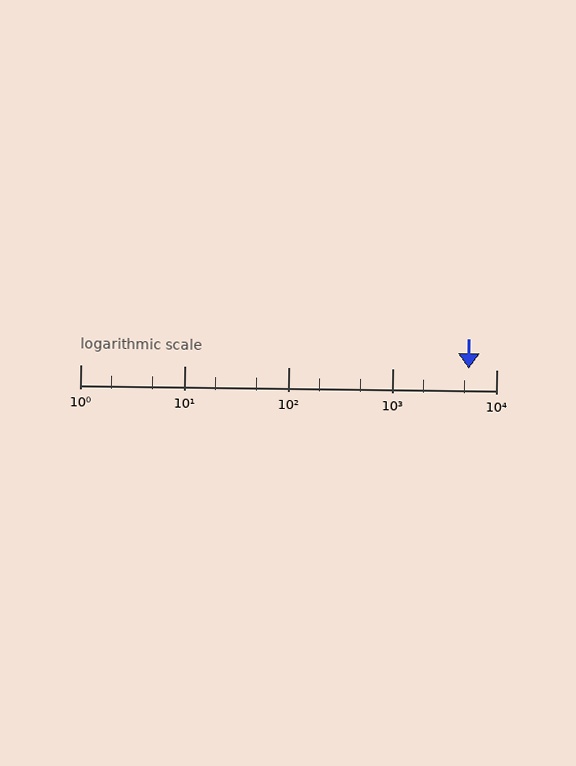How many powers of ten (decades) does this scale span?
The scale spans 4 decades, from 1 to 10000.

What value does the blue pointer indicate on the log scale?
The pointer indicates approximately 5500.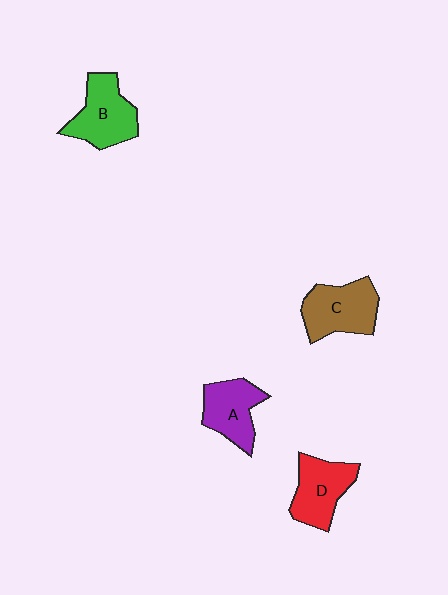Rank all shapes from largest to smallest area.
From largest to smallest: C (brown), B (green), D (red), A (purple).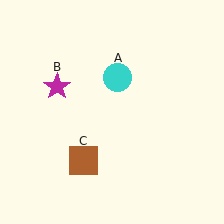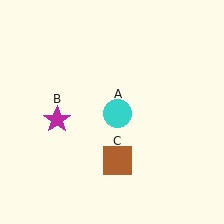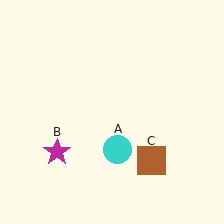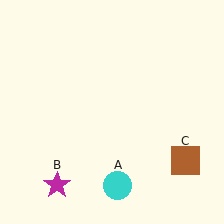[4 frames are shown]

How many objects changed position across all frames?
3 objects changed position: cyan circle (object A), magenta star (object B), brown square (object C).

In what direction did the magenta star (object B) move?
The magenta star (object B) moved down.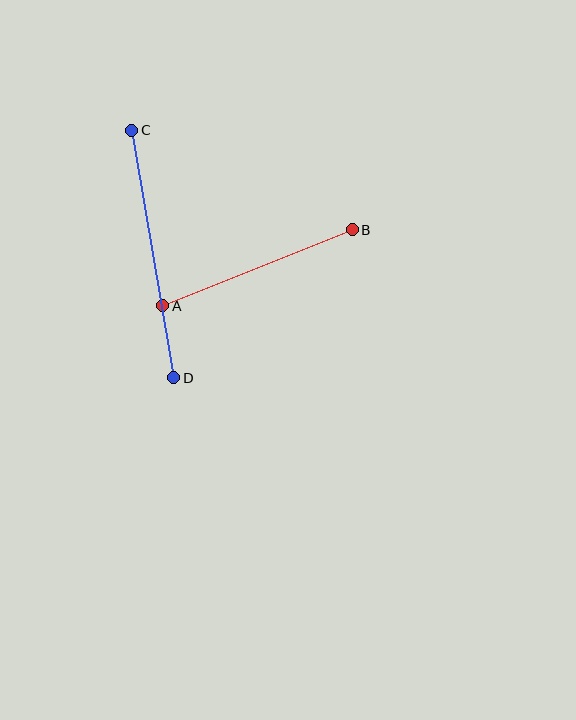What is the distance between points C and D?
The distance is approximately 251 pixels.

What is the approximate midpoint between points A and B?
The midpoint is at approximately (258, 268) pixels.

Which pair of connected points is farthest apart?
Points C and D are farthest apart.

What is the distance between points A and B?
The distance is approximately 204 pixels.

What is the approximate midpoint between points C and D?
The midpoint is at approximately (153, 254) pixels.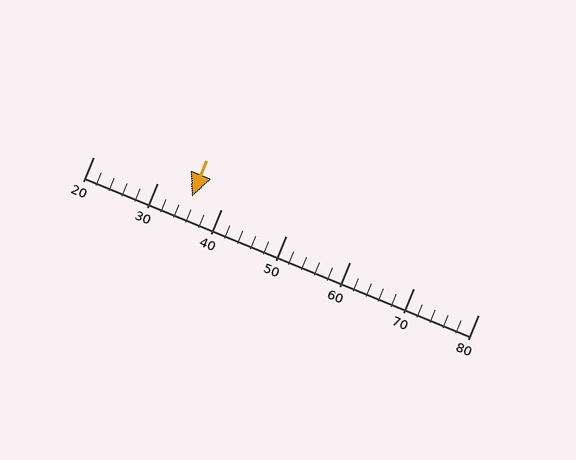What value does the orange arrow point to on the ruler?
The orange arrow points to approximately 35.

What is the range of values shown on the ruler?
The ruler shows values from 20 to 80.